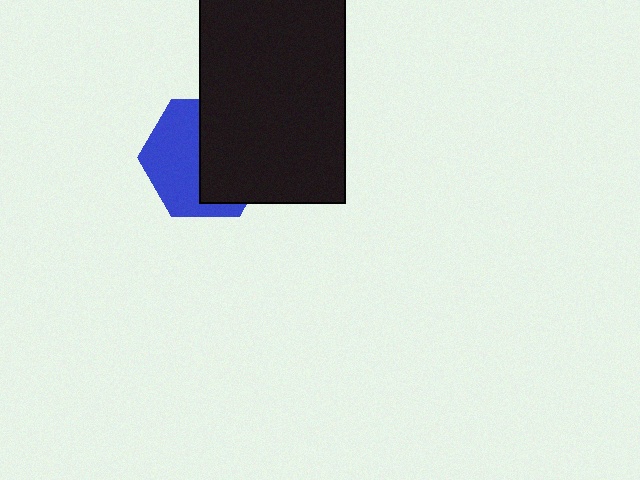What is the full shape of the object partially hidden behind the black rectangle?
The partially hidden object is a blue hexagon.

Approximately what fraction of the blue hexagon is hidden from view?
Roughly 51% of the blue hexagon is hidden behind the black rectangle.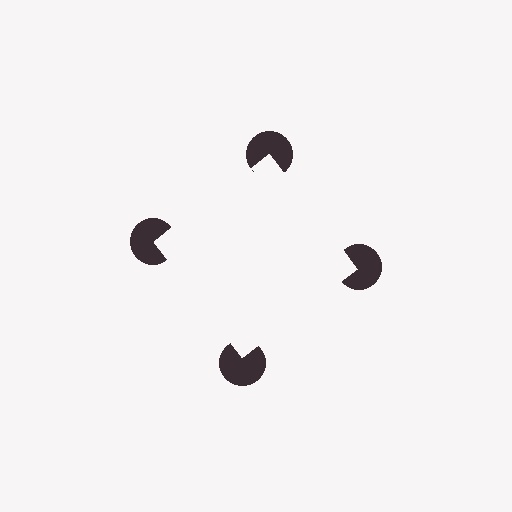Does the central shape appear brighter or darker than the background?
It typically appears slightly brighter than the background, even though no actual brightness change is drawn.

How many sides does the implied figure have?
4 sides.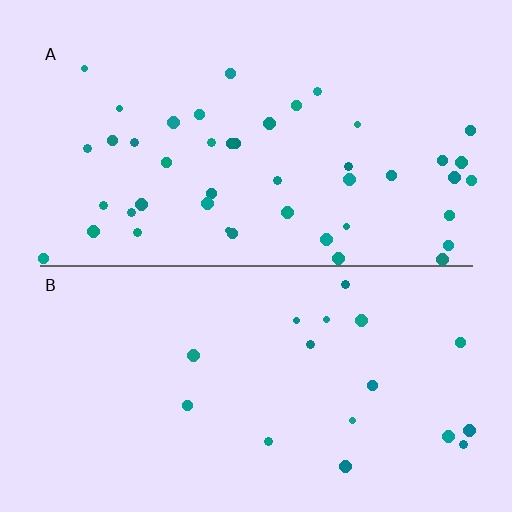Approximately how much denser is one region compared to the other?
Approximately 2.6× — region A over region B.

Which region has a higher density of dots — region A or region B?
A (the top).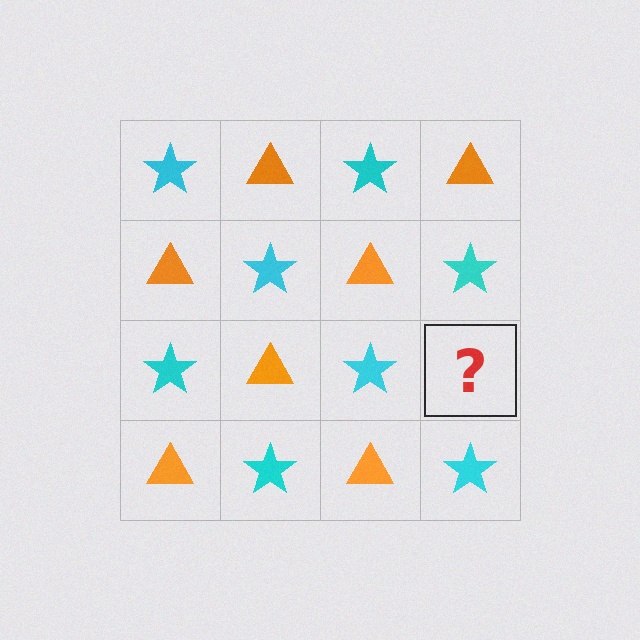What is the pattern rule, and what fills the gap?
The rule is that it alternates cyan star and orange triangle in a checkerboard pattern. The gap should be filled with an orange triangle.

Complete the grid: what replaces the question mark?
The question mark should be replaced with an orange triangle.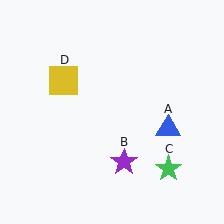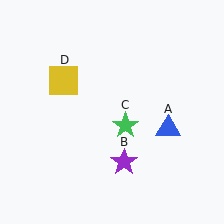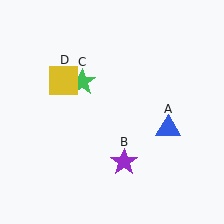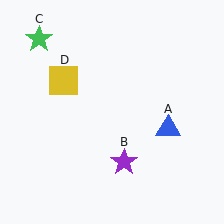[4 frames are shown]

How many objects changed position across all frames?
1 object changed position: green star (object C).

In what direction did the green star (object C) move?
The green star (object C) moved up and to the left.